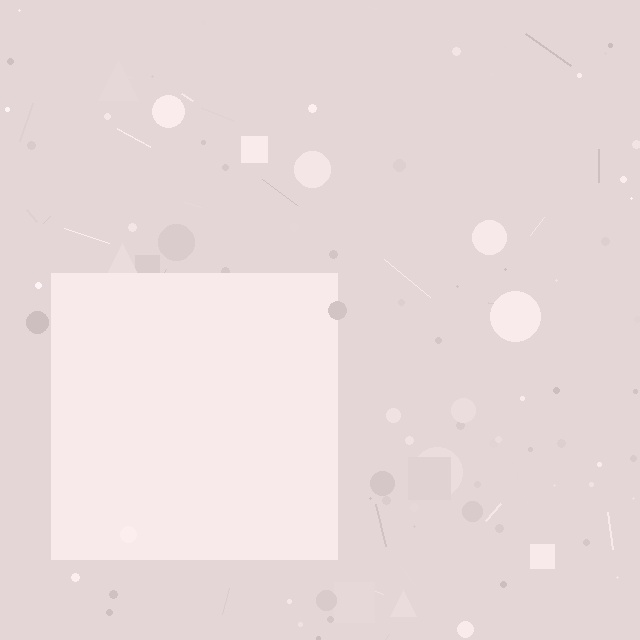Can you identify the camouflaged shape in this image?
The camouflaged shape is a square.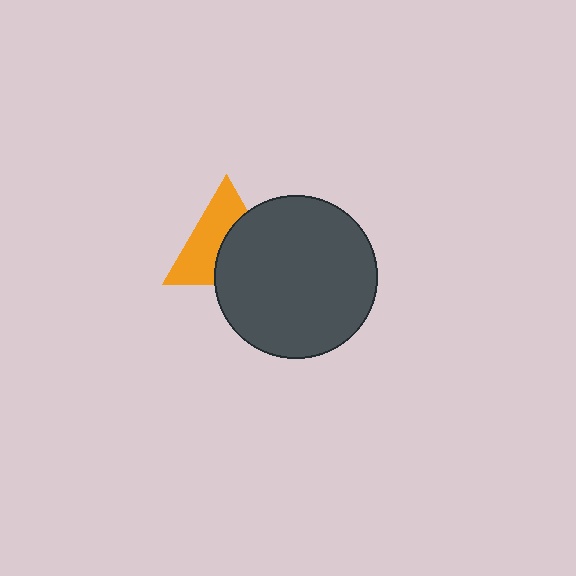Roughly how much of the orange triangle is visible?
About half of it is visible (roughly 52%).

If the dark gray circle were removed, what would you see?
You would see the complete orange triangle.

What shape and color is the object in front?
The object in front is a dark gray circle.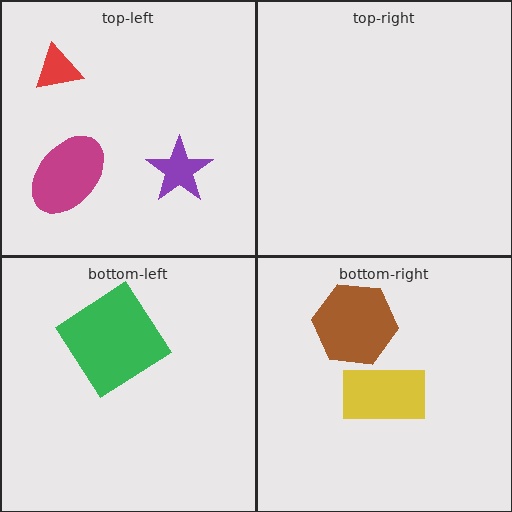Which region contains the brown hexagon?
The bottom-right region.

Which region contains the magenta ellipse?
The top-left region.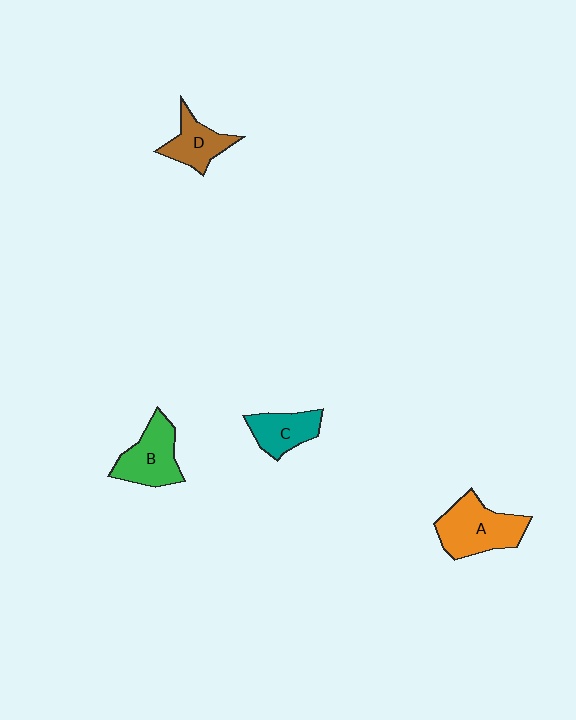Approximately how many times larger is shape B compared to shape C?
Approximately 1.3 times.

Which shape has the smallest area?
Shape D (brown).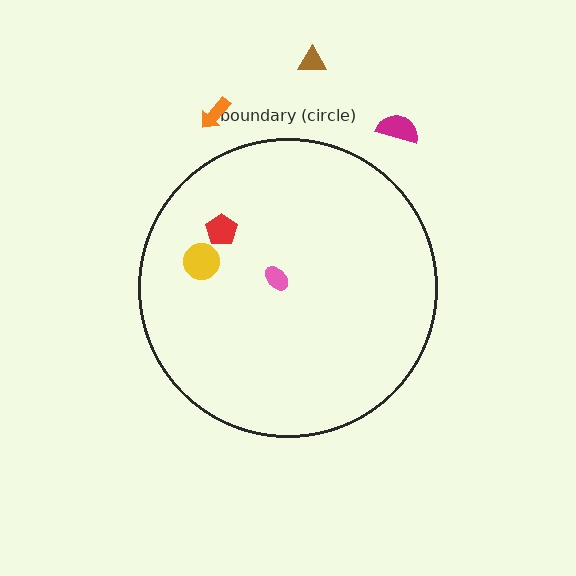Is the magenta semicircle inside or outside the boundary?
Outside.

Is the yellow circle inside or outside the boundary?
Inside.